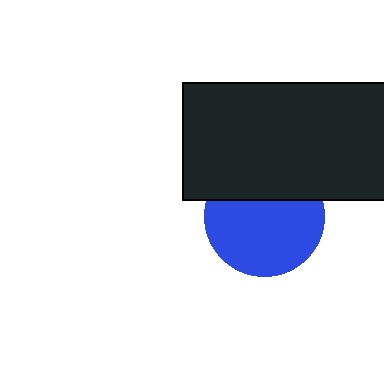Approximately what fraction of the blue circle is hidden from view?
Roughly 34% of the blue circle is hidden behind the black rectangle.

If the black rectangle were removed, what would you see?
You would see the complete blue circle.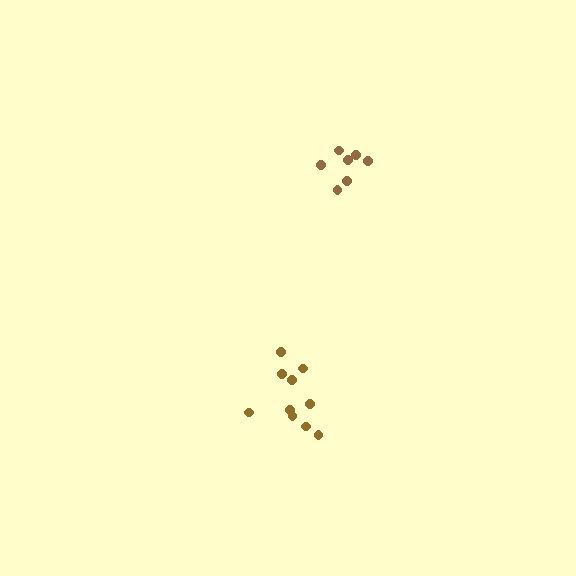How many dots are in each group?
Group 1: 7 dots, Group 2: 10 dots (17 total).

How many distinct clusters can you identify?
There are 2 distinct clusters.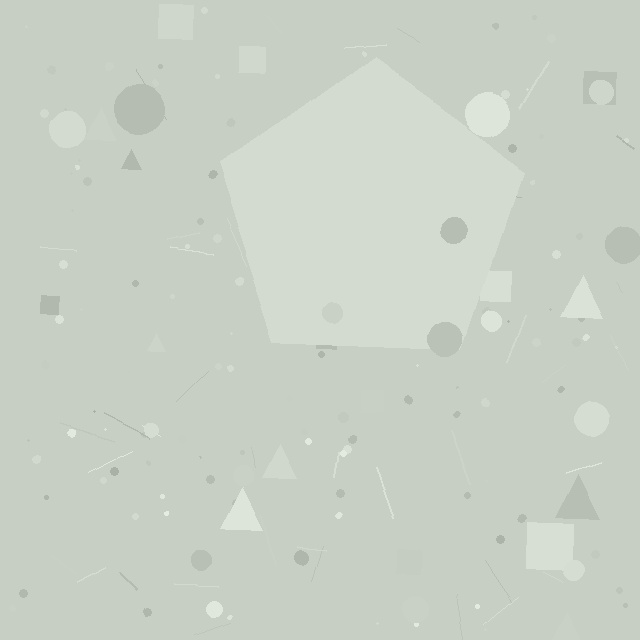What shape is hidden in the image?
A pentagon is hidden in the image.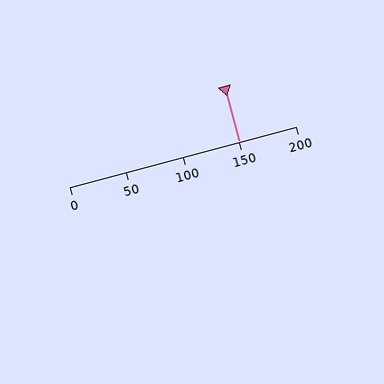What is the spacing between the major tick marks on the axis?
The major ticks are spaced 50 apart.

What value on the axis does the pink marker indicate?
The marker indicates approximately 150.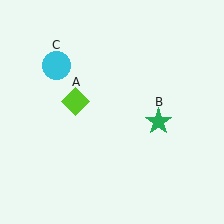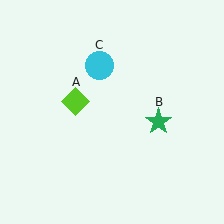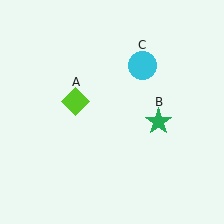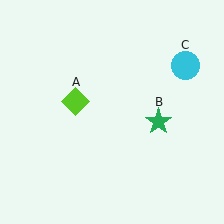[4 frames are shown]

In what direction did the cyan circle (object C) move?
The cyan circle (object C) moved right.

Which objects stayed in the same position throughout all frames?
Lime diamond (object A) and green star (object B) remained stationary.